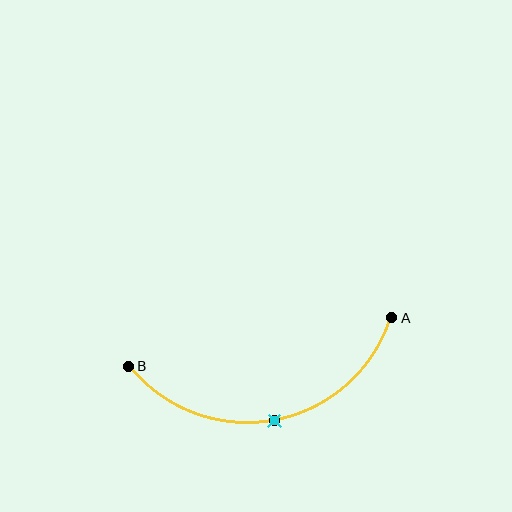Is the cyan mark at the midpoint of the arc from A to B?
Yes. The cyan mark lies on the arc at equal arc-length from both A and B — it is the arc midpoint.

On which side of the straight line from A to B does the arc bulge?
The arc bulges below the straight line connecting A and B.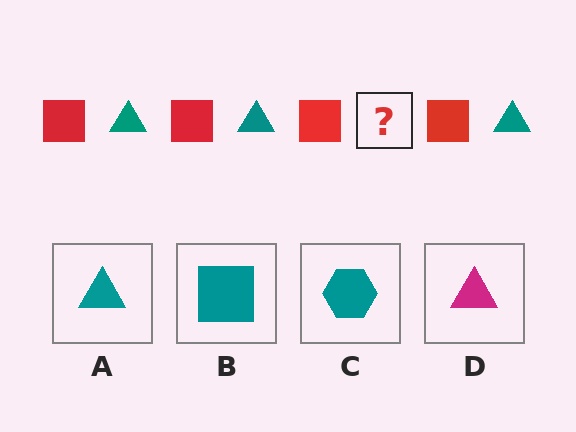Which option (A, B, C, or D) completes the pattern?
A.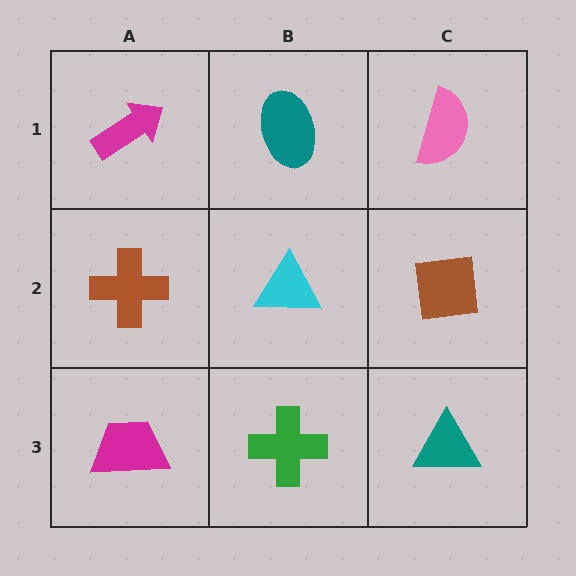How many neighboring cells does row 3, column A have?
2.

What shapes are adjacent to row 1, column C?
A brown square (row 2, column C), a teal ellipse (row 1, column B).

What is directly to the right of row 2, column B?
A brown square.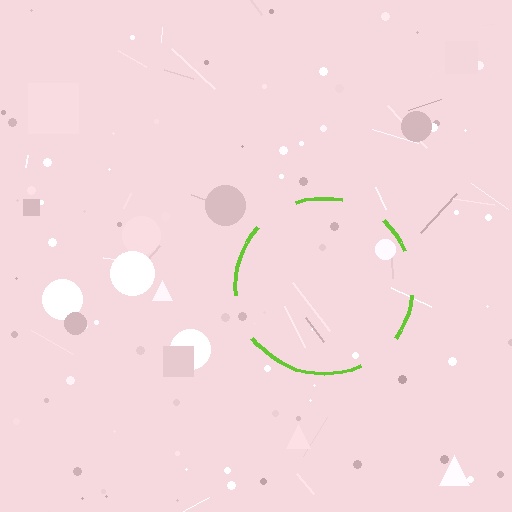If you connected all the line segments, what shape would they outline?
They would outline a circle.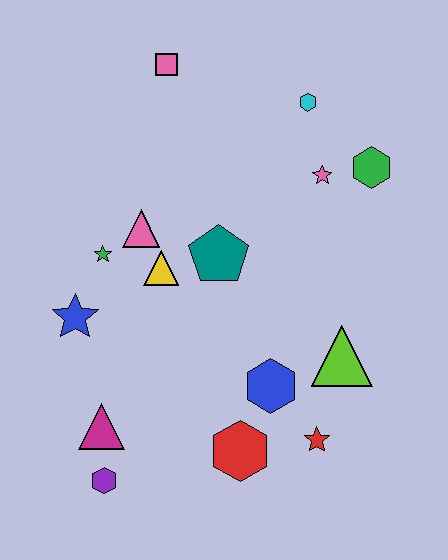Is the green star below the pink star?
Yes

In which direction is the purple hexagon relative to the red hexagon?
The purple hexagon is to the left of the red hexagon.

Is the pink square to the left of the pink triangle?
No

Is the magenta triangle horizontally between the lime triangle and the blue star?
Yes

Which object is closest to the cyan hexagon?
The pink star is closest to the cyan hexagon.